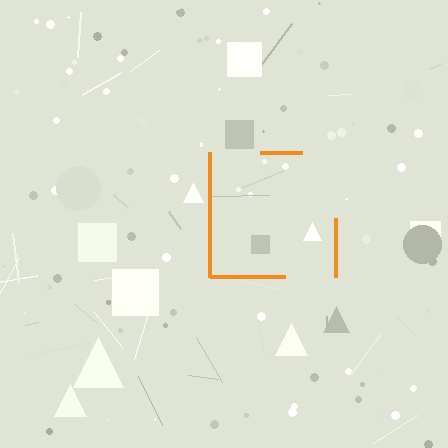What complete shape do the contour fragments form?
The contour fragments form a square.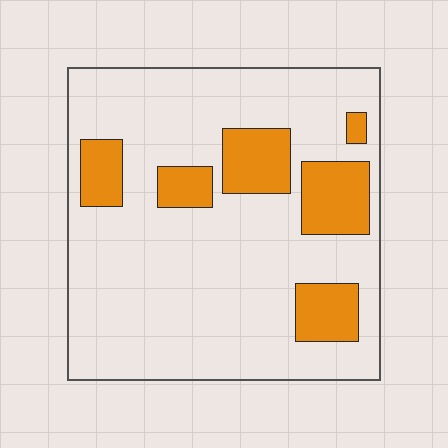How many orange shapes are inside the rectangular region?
6.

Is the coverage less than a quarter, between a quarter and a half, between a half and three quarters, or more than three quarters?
Less than a quarter.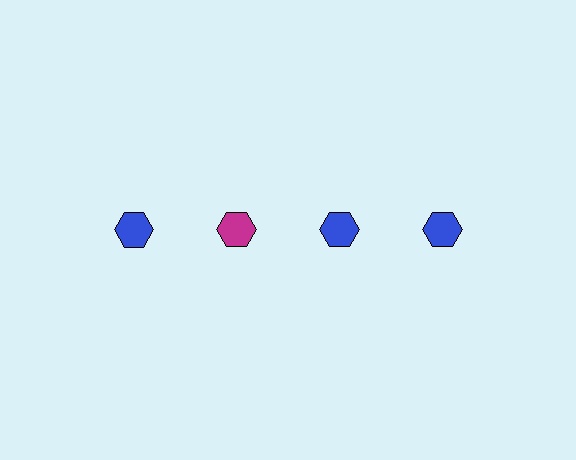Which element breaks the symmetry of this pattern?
The magenta hexagon in the top row, second from left column breaks the symmetry. All other shapes are blue hexagons.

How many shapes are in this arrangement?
There are 4 shapes arranged in a grid pattern.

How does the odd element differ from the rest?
It has a different color: magenta instead of blue.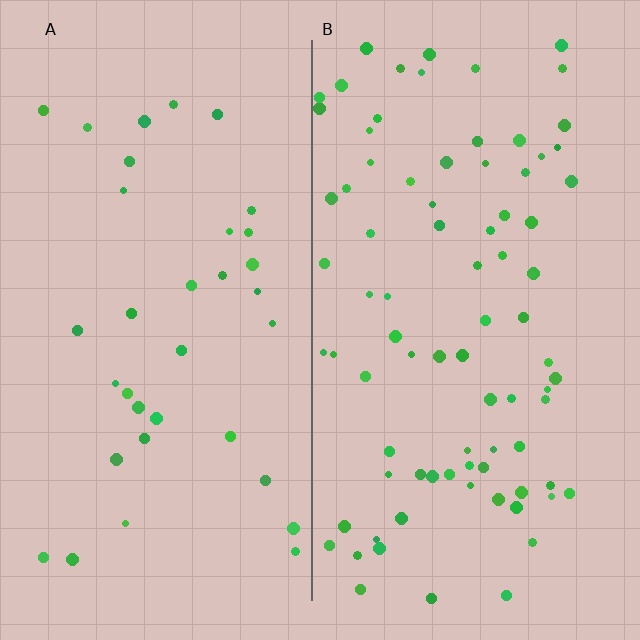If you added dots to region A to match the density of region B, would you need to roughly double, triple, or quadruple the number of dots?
Approximately double.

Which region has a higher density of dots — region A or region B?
B (the right).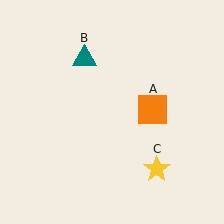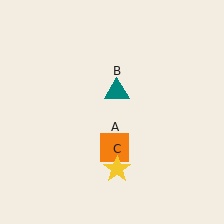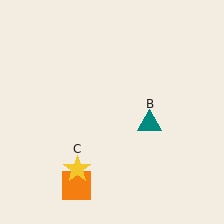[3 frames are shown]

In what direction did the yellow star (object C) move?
The yellow star (object C) moved left.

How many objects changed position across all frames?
3 objects changed position: orange square (object A), teal triangle (object B), yellow star (object C).